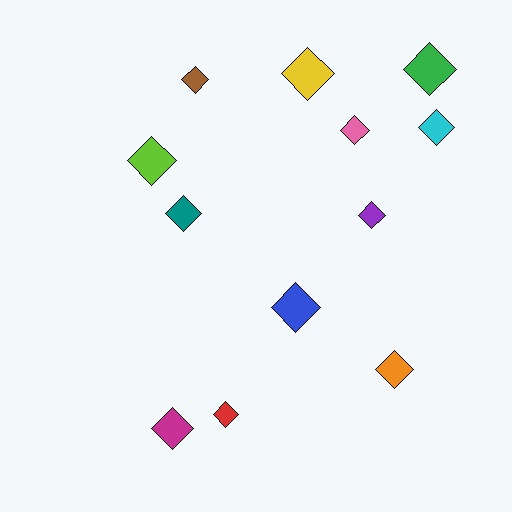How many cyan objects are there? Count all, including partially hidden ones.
There is 1 cyan object.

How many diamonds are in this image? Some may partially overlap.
There are 12 diamonds.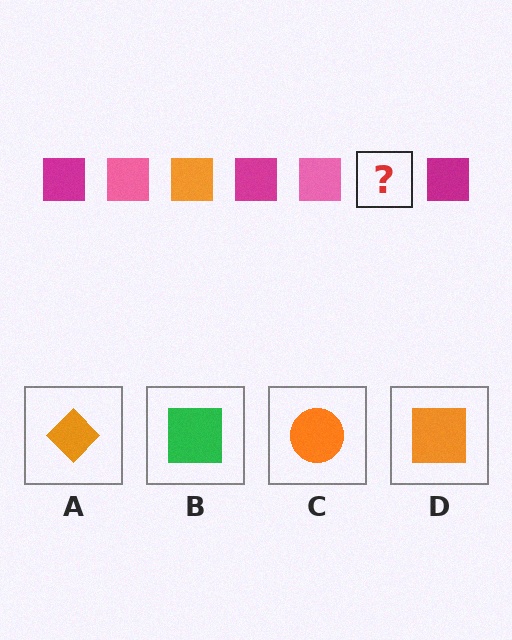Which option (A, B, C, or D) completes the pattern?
D.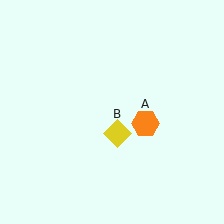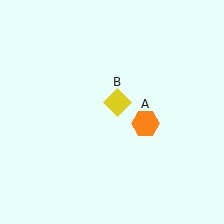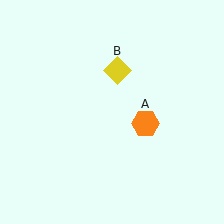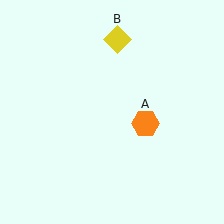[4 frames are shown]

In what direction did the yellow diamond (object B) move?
The yellow diamond (object B) moved up.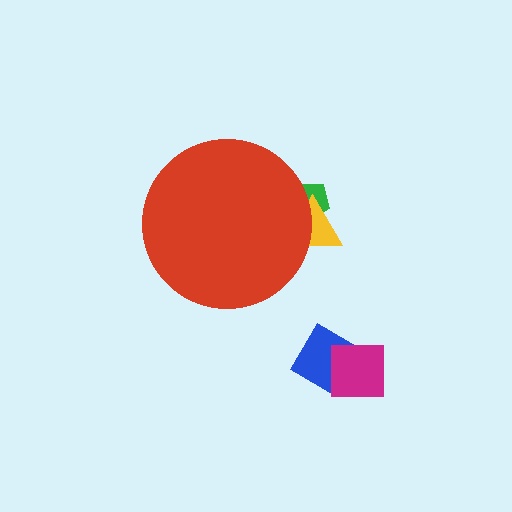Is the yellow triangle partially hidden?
Yes, the yellow triangle is partially hidden behind the red circle.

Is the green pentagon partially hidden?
Yes, the green pentagon is partially hidden behind the red circle.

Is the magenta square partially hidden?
No, the magenta square is fully visible.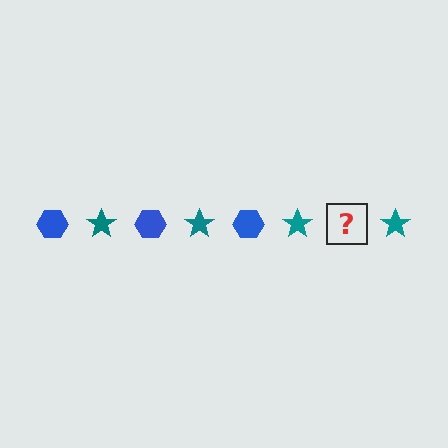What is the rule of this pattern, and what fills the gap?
The rule is that the pattern alternates between blue hexagon and teal star. The gap should be filled with a blue hexagon.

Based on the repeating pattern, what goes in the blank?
The blank should be a blue hexagon.